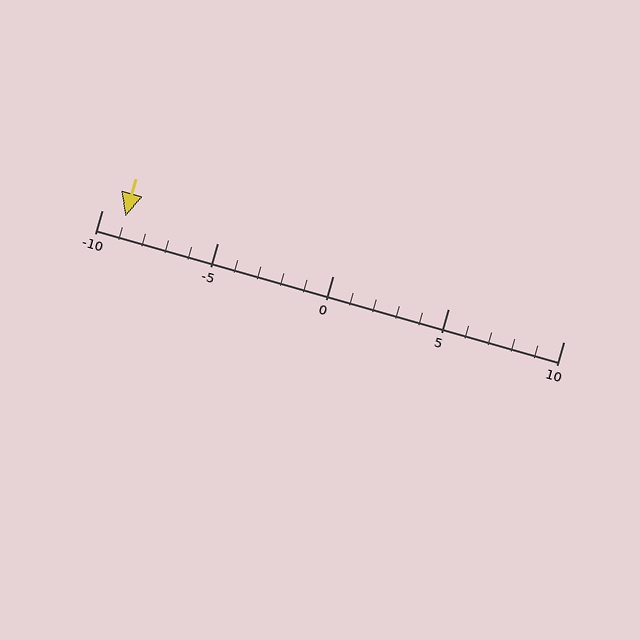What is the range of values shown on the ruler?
The ruler shows values from -10 to 10.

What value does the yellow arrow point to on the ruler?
The yellow arrow points to approximately -9.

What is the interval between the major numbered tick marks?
The major tick marks are spaced 5 units apart.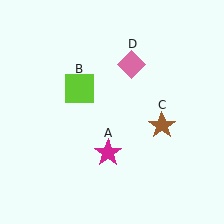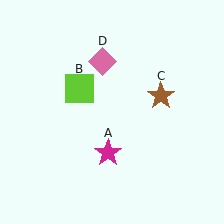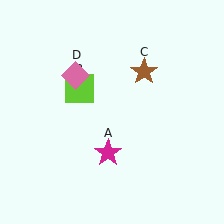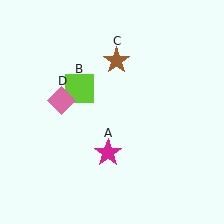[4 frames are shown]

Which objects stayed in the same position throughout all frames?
Magenta star (object A) and lime square (object B) remained stationary.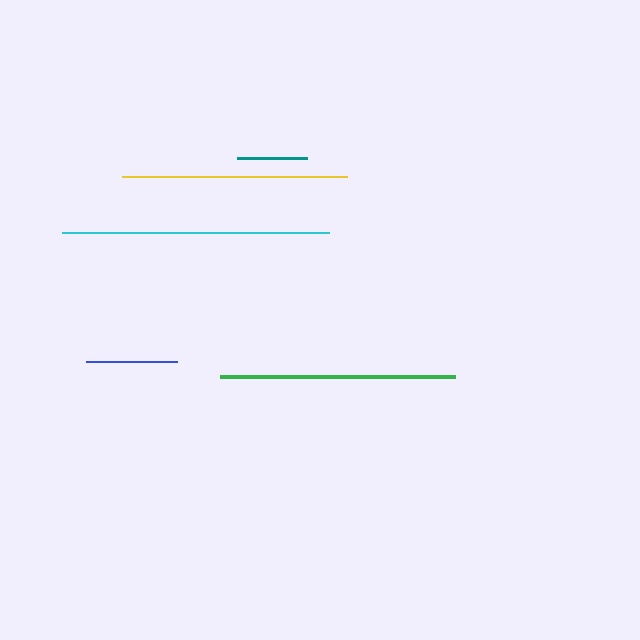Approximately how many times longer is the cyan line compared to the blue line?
The cyan line is approximately 2.9 times the length of the blue line.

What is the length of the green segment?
The green segment is approximately 235 pixels long.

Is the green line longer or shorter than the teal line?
The green line is longer than the teal line.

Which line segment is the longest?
The cyan line is the longest at approximately 268 pixels.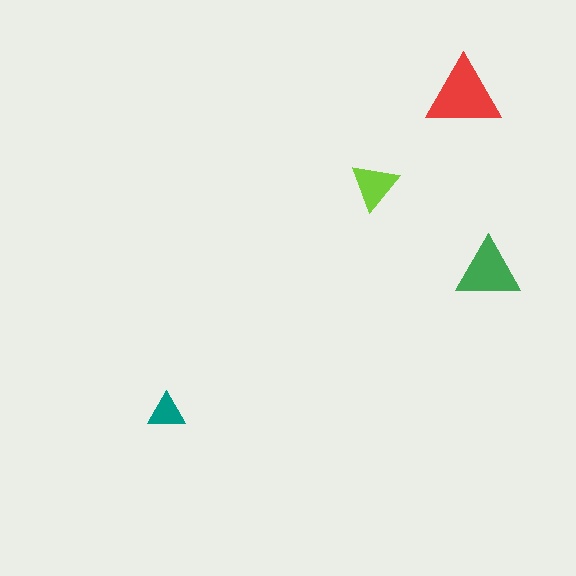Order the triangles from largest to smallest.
the red one, the green one, the lime one, the teal one.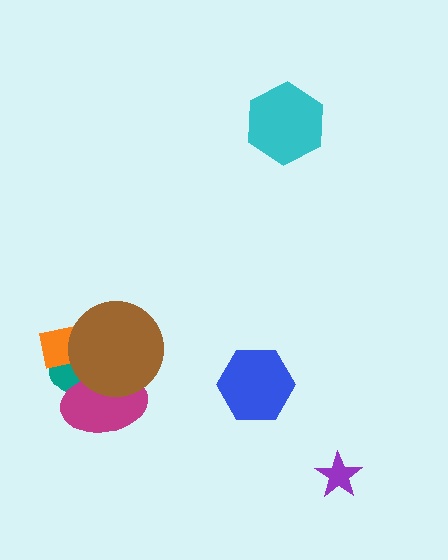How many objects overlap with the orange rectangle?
2 objects overlap with the orange rectangle.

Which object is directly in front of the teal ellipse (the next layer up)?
The magenta ellipse is directly in front of the teal ellipse.